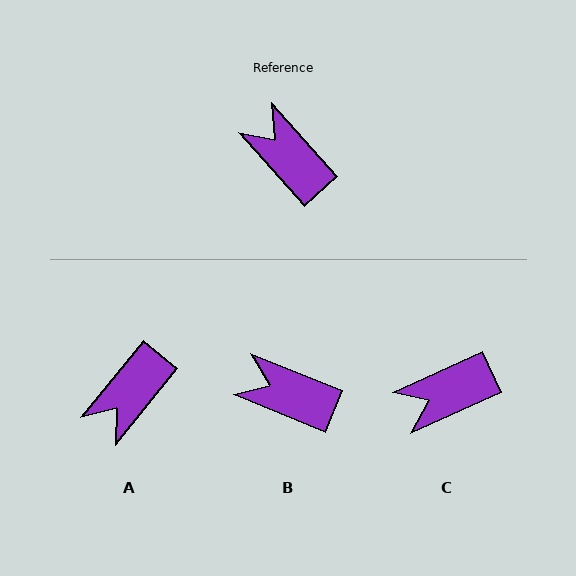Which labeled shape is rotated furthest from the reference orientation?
A, about 99 degrees away.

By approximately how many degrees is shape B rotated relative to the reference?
Approximately 26 degrees counter-clockwise.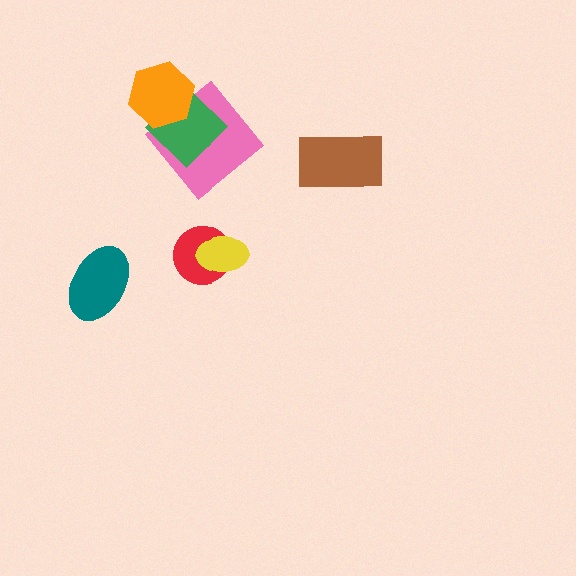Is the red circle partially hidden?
Yes, it is partially covered by another shape.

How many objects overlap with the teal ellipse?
0 objects overlap with the teal ellipse.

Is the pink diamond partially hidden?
Yes, it is partially covered by another shape.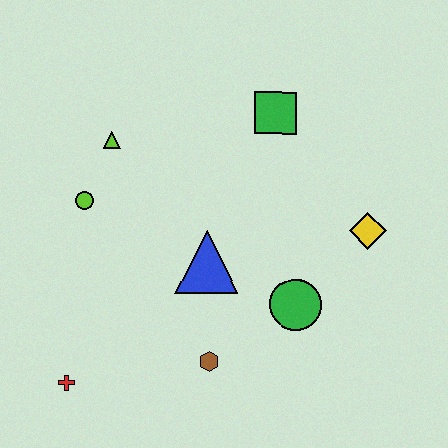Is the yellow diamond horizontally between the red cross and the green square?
No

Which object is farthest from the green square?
The red cross is farthest from the green square.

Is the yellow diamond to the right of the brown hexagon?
Yes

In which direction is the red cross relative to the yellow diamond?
The red cross is to the left of the yellow diamond.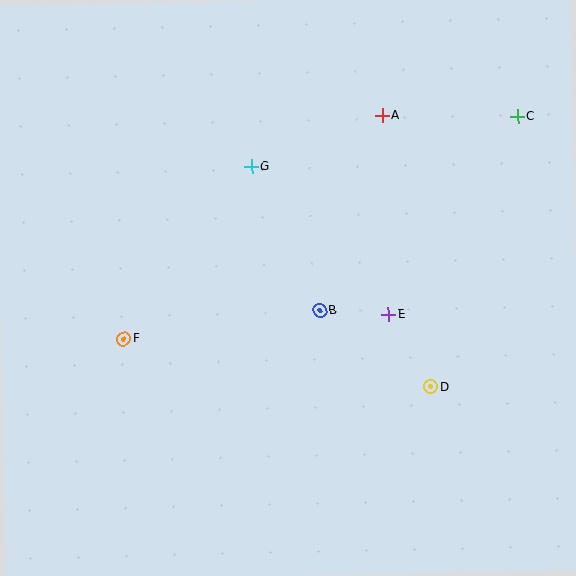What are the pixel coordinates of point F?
Point F is at (124, 339).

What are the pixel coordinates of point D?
Point D is at (431, 387).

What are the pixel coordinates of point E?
Point E is at (388, 314).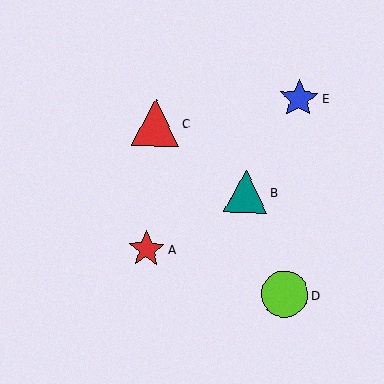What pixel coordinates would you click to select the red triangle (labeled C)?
Click at (155, 122) to select the red triangle C.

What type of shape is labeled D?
Shape D is a lime circle.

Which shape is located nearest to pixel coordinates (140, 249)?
The red star (labeled A) at (146, 249) is nearest to that location.